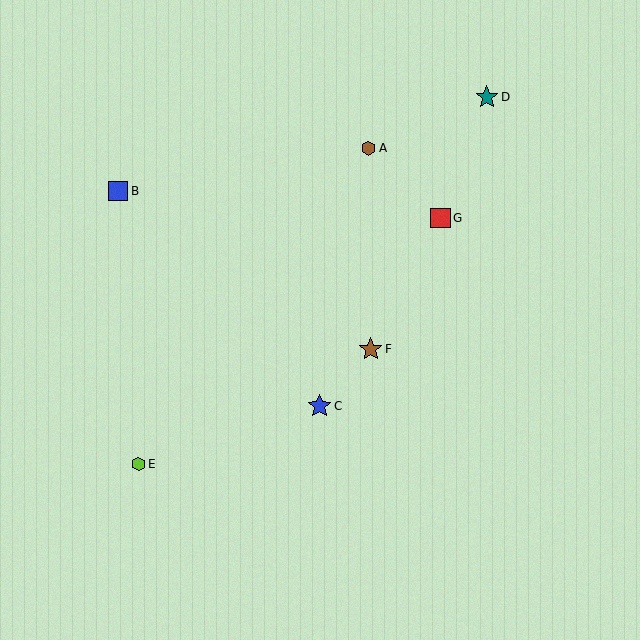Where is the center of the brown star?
The center of the brown star is at (371, 349).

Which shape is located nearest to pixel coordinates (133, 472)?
The lime hexagon (labeled E) at (138, 464) is nearest to that location.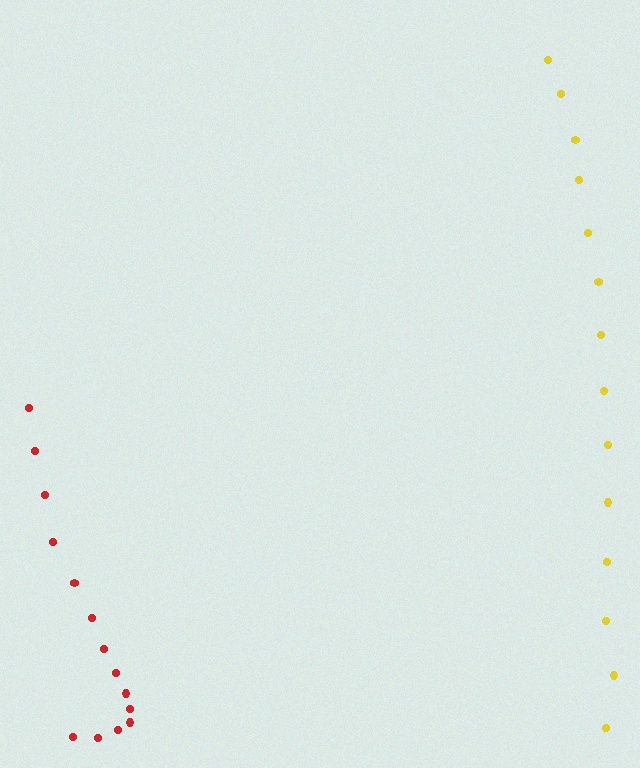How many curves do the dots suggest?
There are 2 distinct paths.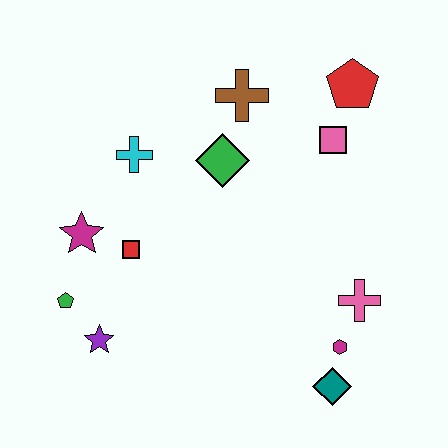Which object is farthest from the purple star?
The red pentagon is farthest from the purple star.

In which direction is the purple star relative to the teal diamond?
The purple star is to the left of the teal diamond.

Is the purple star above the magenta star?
No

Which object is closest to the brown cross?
The green diamond is closest to the brown cross.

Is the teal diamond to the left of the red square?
No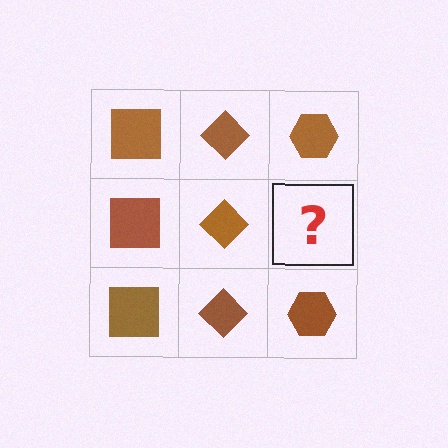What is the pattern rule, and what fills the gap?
The rule is that each column has a consistent shape. The gap should be filled with a brown hexagon.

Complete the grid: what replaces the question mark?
The question mark should be replaced with a brown hexagon.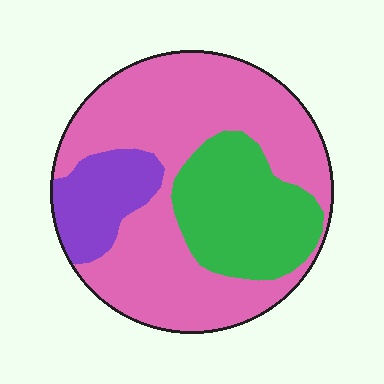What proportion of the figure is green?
Green covers 25% of the figure.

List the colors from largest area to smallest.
From largest to smallest: pink, green, purple.